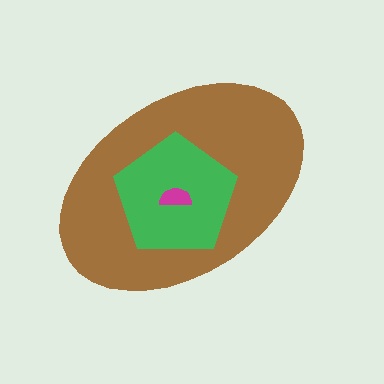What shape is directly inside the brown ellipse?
The green pentagon.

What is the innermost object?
The magenta semicircle.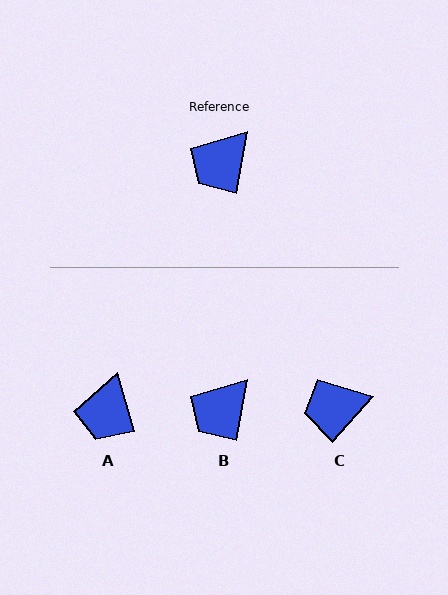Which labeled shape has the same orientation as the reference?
B.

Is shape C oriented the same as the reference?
No, it is off by about 33 degrees.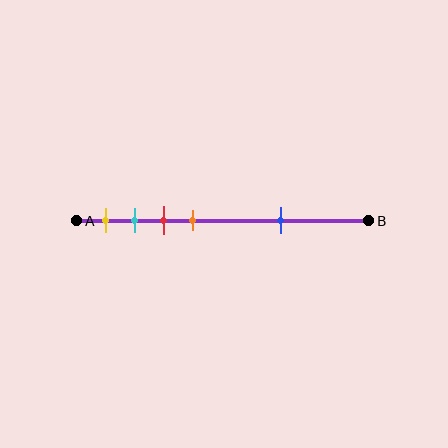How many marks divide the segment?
There are 5 marks dividing the segment.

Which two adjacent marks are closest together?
The cyan and red marks are the closest adjacent pair.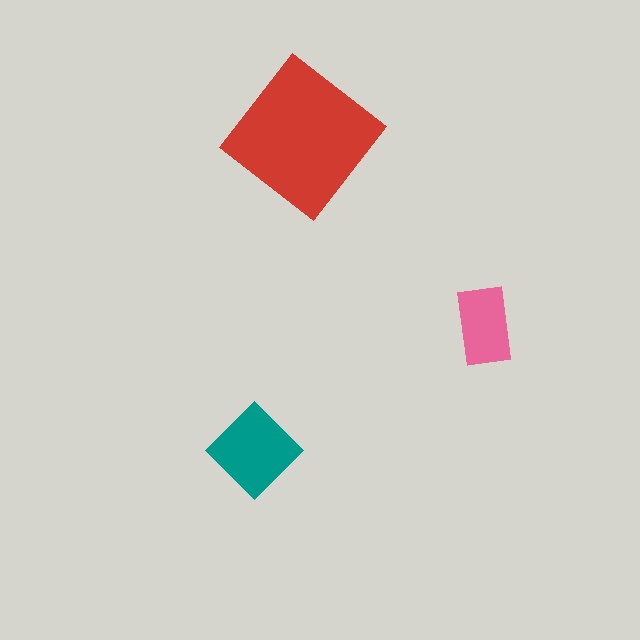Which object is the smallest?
The pink rectangle.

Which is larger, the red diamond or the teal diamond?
The red diamond.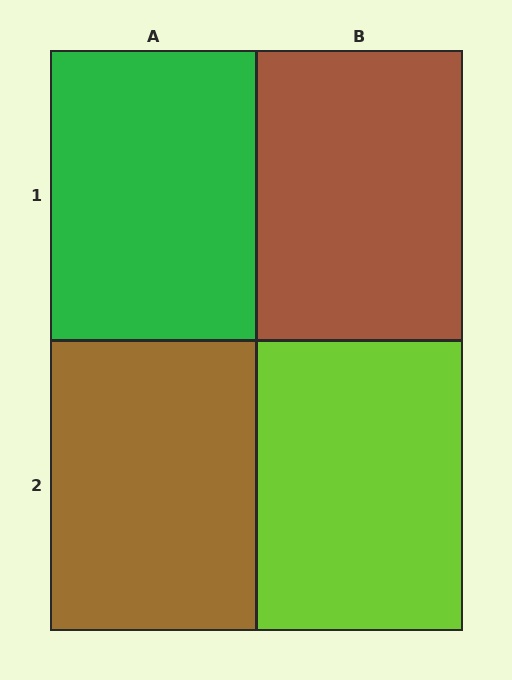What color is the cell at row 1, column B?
Brown.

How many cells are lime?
1 cell is lime.